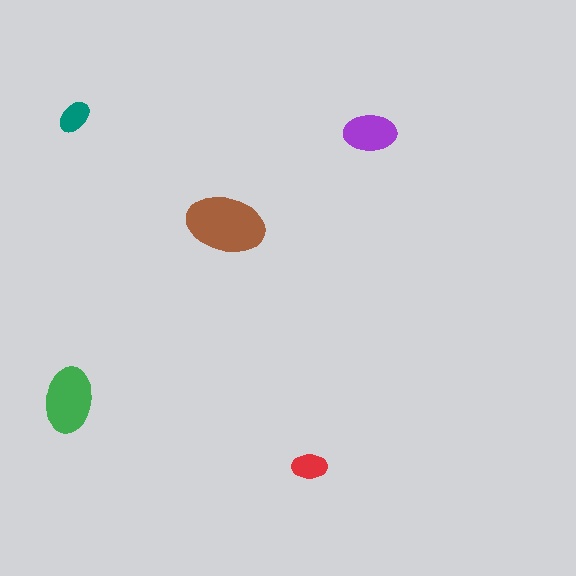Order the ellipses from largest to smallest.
the brown one, the green one, the purple one, the red one, the teal one.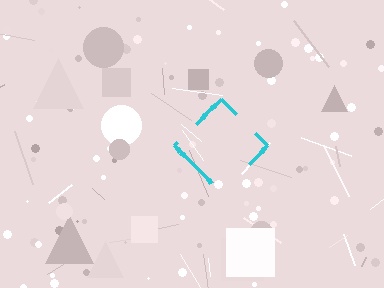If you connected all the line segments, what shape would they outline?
They would outline a diamond.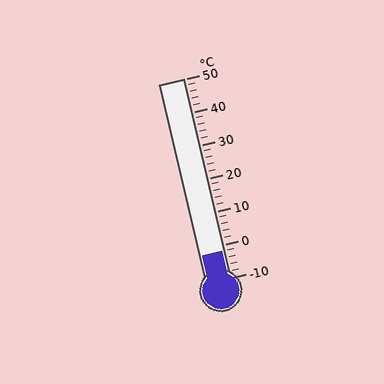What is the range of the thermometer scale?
The thermometer scale ranges from -10°C to 50°C.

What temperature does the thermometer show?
The thermometer shows approximately -2°C.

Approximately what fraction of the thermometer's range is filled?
The thermometer is filled to approximately 15% of its range.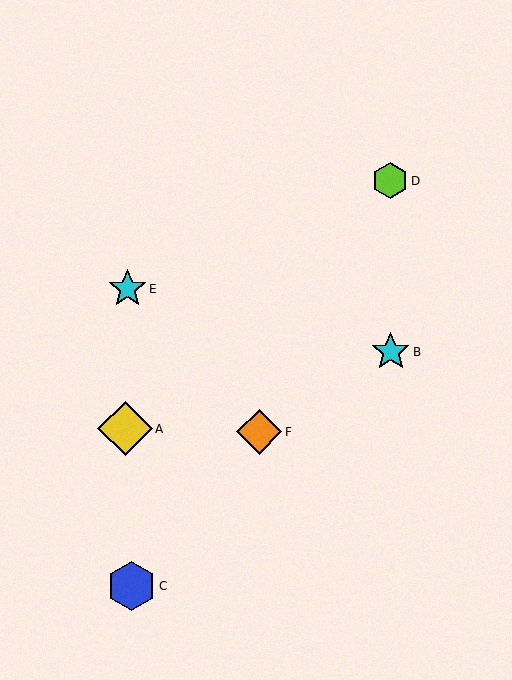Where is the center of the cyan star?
The center of the cyan star is at (391, 352).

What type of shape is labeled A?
Shape A is a yellow diamond.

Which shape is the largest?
The yellow diamond (labeled A) is the largest.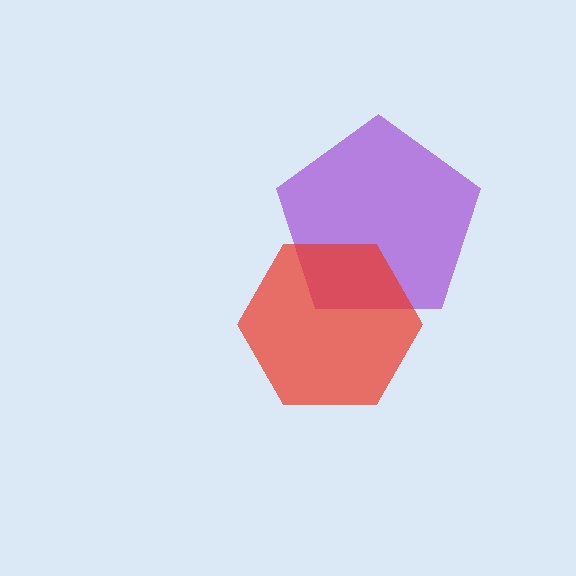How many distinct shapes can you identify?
There are 2 distinct shapes: a purple pentagon, a red hexagon.